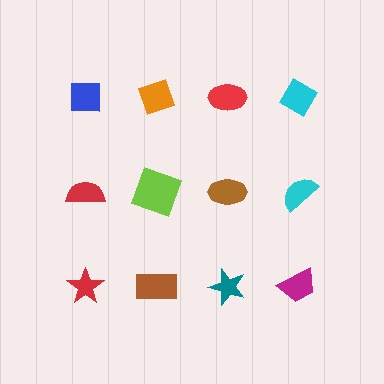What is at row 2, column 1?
A red semicircle.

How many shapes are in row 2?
4 shapes.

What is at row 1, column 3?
A red ellipse.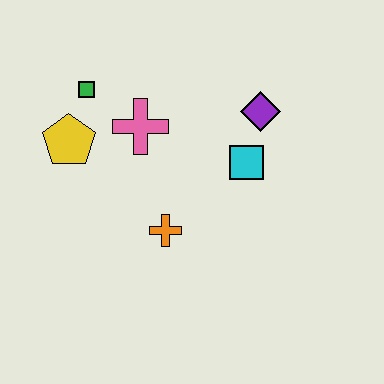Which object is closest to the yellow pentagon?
The green square is closest to the yellow pentagon.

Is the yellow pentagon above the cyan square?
Yes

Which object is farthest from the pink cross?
The purple diamond is farthest from the pink cross.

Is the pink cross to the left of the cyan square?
Yes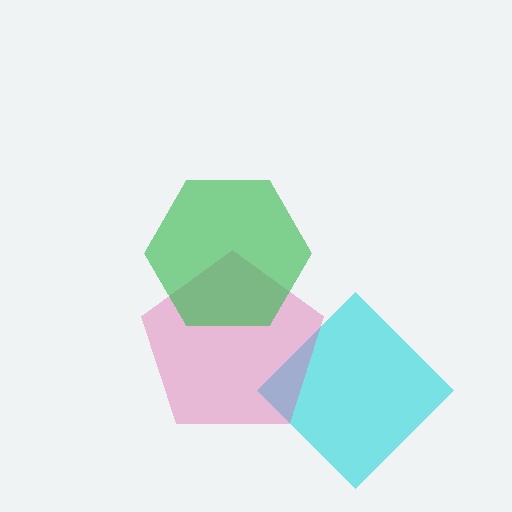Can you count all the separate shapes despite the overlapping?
Yes, there are 3 separate shapes.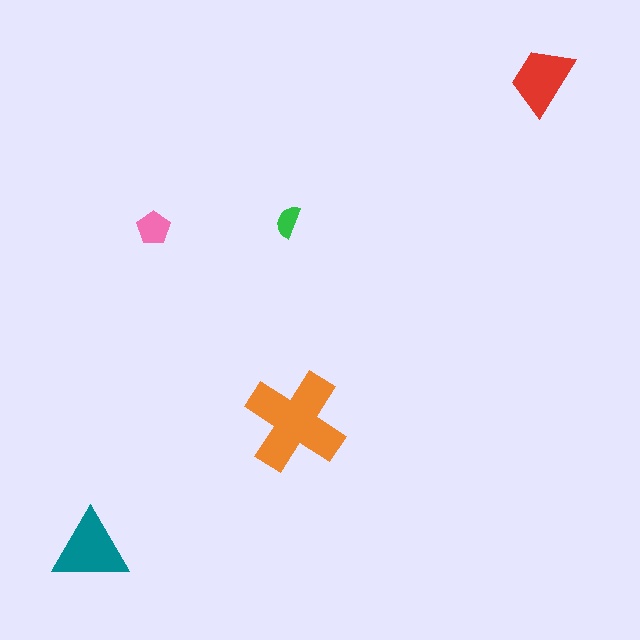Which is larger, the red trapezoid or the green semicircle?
The red trapezoid.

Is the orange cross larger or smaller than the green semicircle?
Larger.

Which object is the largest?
The orange cross.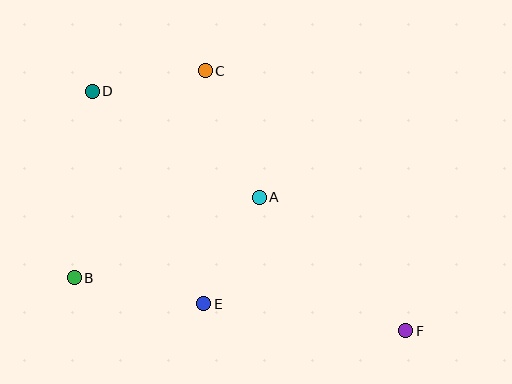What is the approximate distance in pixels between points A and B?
The distance between A and B is approximately 202 pixels.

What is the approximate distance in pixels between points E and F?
The distance between E and F is approximately 204 pixels.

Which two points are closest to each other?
Points C and D are closest to each other.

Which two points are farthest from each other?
Points D and F are farthest from each other.